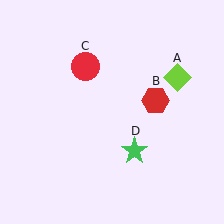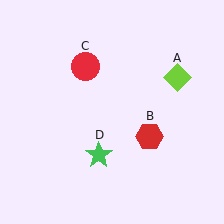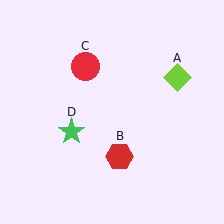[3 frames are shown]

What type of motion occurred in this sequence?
The red hexagon (object B), green star (object D) rotated clockwise around the center of the scene.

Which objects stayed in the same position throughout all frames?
Lime diamond (object A) and red circle (object C) remained stationary.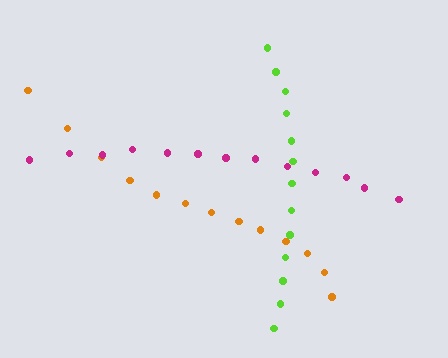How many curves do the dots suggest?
There are 3 distinct paths.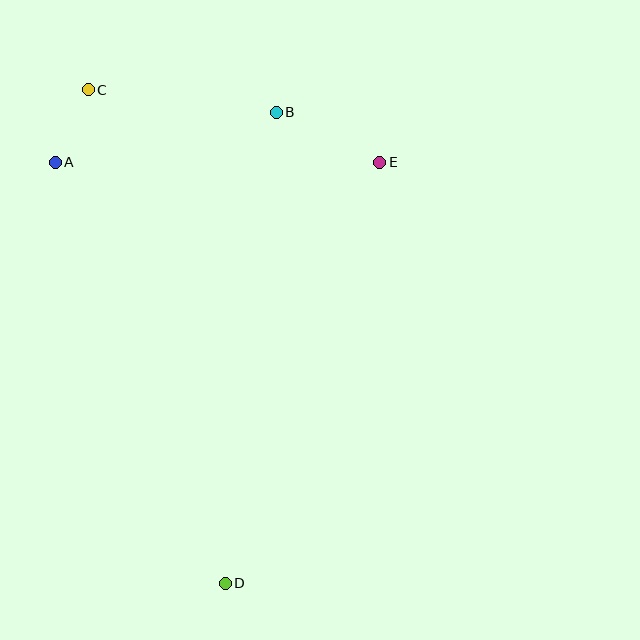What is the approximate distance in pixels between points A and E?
The distance between A and E is approximately 325 pixels.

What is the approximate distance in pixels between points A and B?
The distance between A and B is approximately 227 pixels.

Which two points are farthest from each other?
Points C and D are farthest from each other.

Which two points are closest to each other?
Points A and C are closest to each other.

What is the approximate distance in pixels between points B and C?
The distance between B and C is approximately 189 pixels.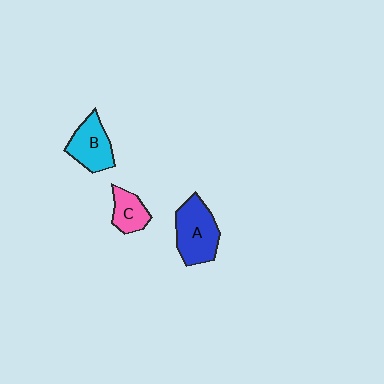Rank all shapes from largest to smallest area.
From largest to smallest: A (blue), B (cyan), C (pink).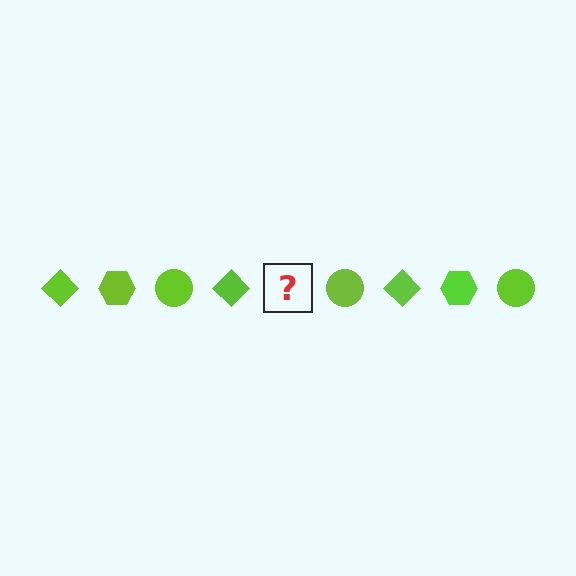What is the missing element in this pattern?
The missing element is a lime hexagon.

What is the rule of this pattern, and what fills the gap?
The rule is that the pattern cycles through diamond, hexagon, circle shapes in lime. The gap should be filled with a lime hexagon.